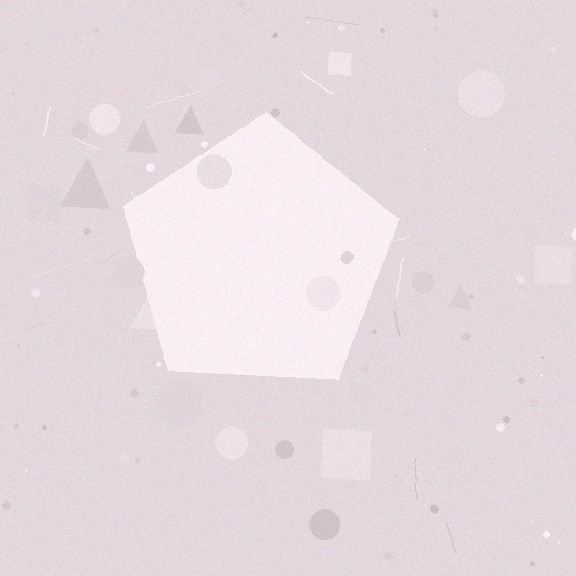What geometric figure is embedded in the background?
A pentagon is embedded in the background.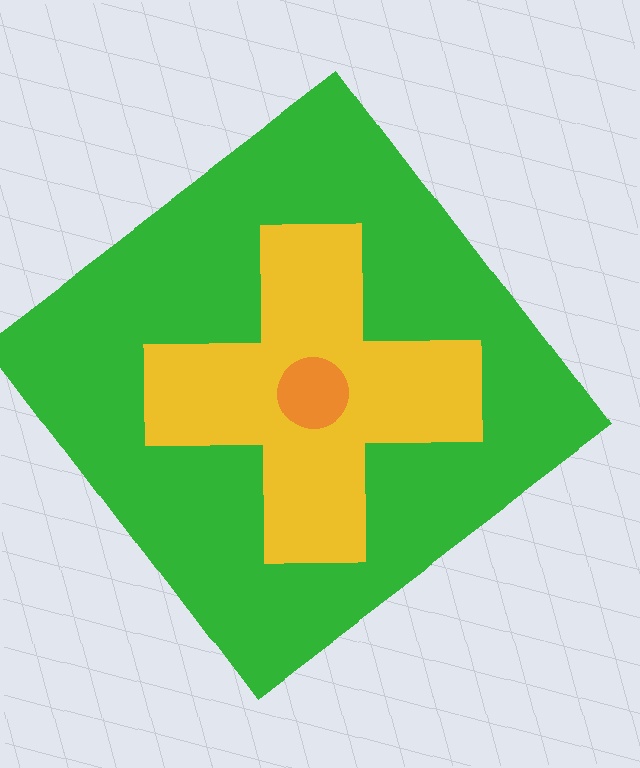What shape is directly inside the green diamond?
The yellow cross.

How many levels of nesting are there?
3.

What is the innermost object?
The orange circle.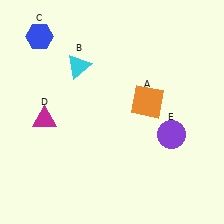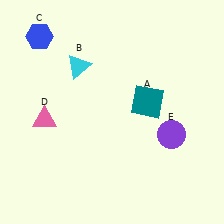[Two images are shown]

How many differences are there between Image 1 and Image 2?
There are 2 differences between the two images.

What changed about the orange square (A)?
In Image 1, A is orange. In Image 2, it changed to teal.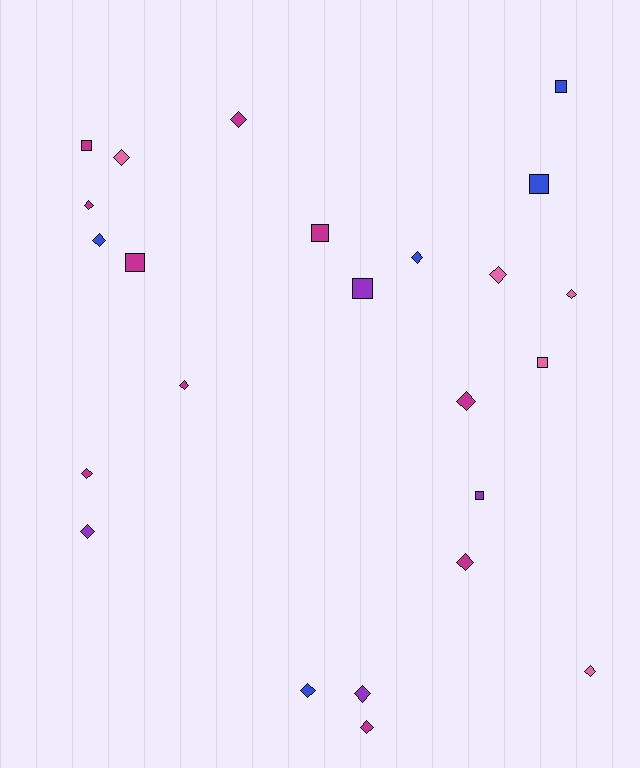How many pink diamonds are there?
There are 4 pink diamonds.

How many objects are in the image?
There are 24 objects.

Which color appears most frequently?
Magenta, with 10 objects.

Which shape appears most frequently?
Diamond, with 16 objects.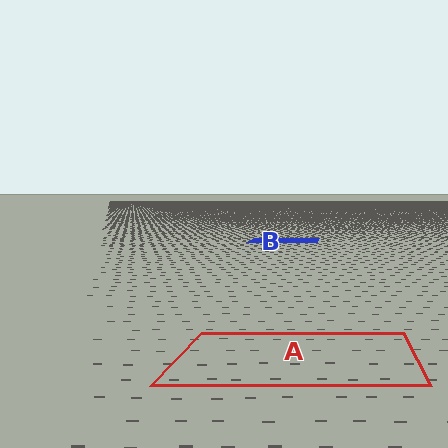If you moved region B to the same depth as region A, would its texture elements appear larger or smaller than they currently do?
They would appear larger. At a closer depth, the same texture elements are projected at a bigger on-screen size.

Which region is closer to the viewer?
Region A is closer. The texture elements there are larger and more spread out.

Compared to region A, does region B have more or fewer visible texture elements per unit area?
Region B has more texture elements per unit area — they are packed more densely because it is farther away.